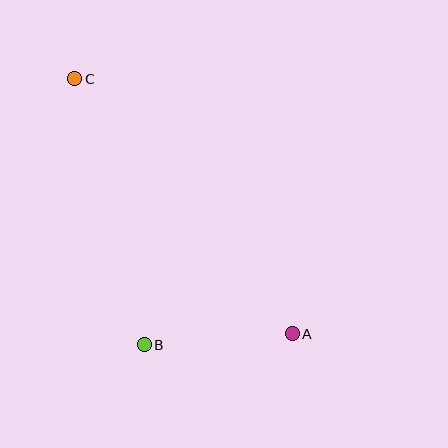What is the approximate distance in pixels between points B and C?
The distance between B and C is approximately 275 pixels.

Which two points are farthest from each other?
Points A and C are farthest from each other.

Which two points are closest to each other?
Points A and B are closest to each other.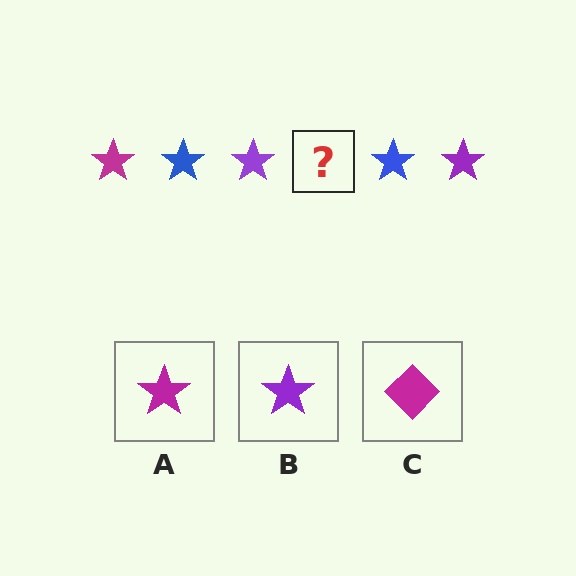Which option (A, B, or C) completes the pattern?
A.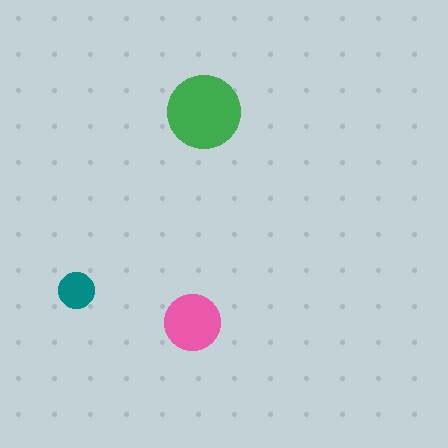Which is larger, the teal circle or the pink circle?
The pink one.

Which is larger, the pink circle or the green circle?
The green one.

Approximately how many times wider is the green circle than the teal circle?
About 2 times wider.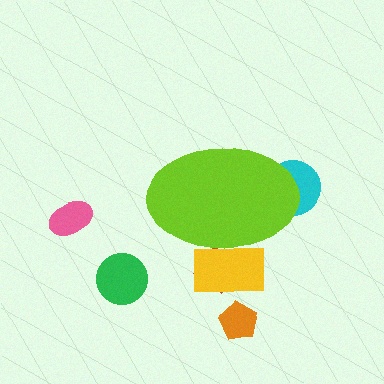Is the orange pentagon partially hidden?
No, the orange pentagon is fully visible.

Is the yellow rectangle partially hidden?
Yes, the yellow rectangle is partially hidden behind the lime ellipse.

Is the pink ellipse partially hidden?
No, the pink ellipse is fully visible.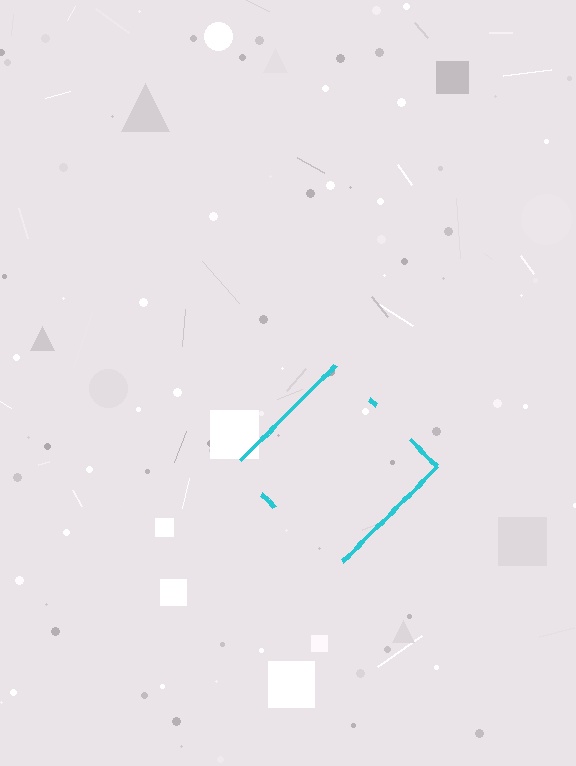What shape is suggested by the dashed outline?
The dashed outline suggests a diamond.